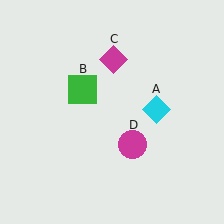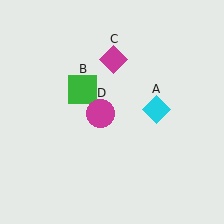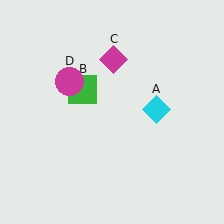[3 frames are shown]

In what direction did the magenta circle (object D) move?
The magenta circle (object D) moved up and to the left.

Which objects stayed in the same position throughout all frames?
Cyan diamond (object A) and green square (object B) and magenta diamond (object C) remained stationary.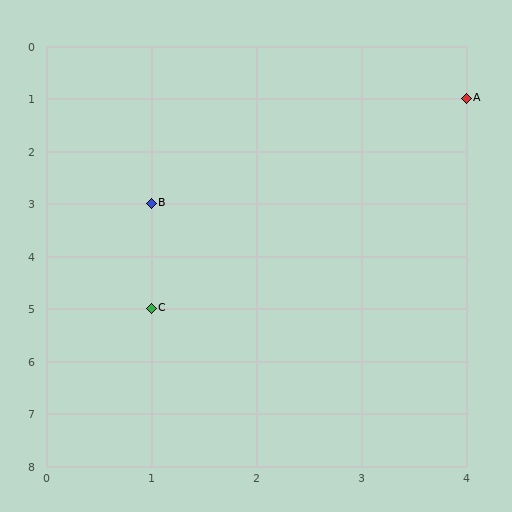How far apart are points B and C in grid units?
Points B and C are 2 rows apart.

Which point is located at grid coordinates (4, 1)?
Point A is at (4, 1).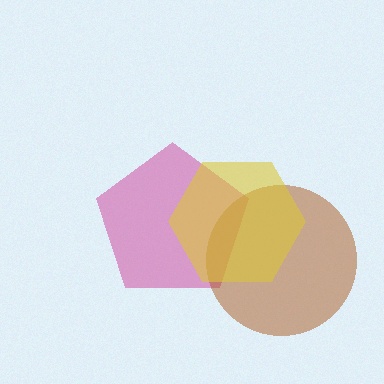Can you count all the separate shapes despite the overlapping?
Yes, there are 3 separate shapes.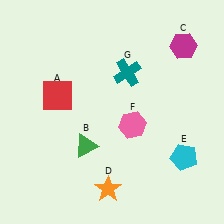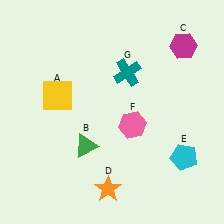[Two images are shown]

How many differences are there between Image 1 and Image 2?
There is 1 difference between the two images.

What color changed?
The square (A) changed from red in Image 1 to yellow in Image 2.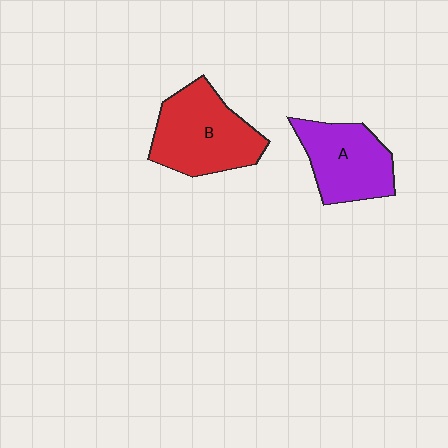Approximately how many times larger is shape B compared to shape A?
Approximately 1.2 times.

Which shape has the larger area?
Shape B (red).